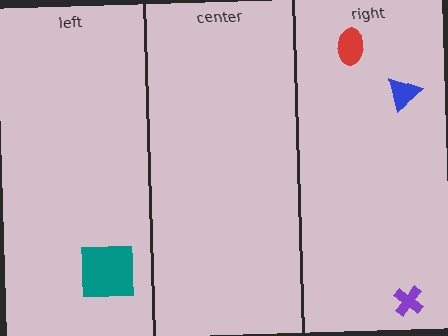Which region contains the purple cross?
The right region.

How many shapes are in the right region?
3.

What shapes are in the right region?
The purple cross, the red ellipse, the blue triangle.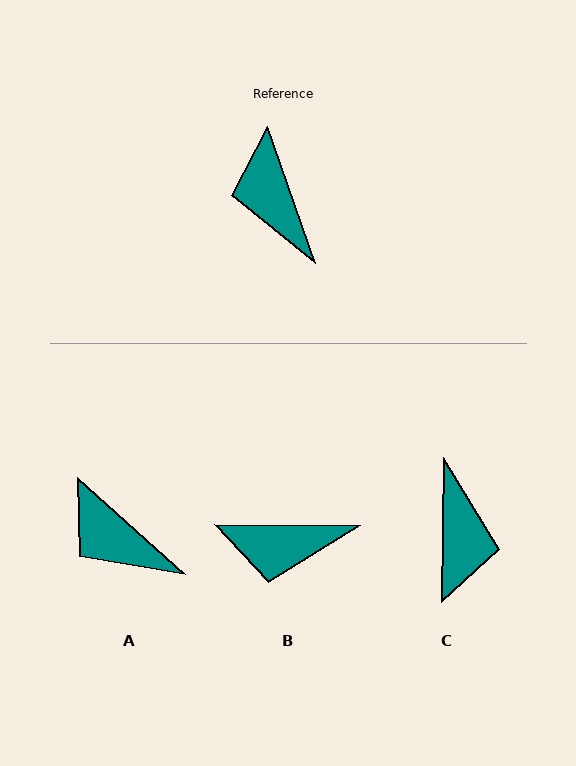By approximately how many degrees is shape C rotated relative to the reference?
Approximately 160 degrees counter-clockwise.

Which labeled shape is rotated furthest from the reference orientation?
C, about 160 degrees away.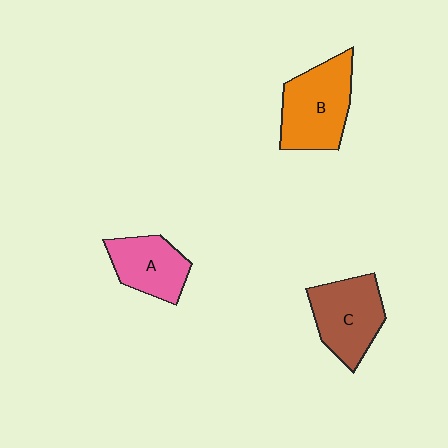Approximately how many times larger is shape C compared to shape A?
Approximately 1.2 times.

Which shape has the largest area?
Shape B (orange).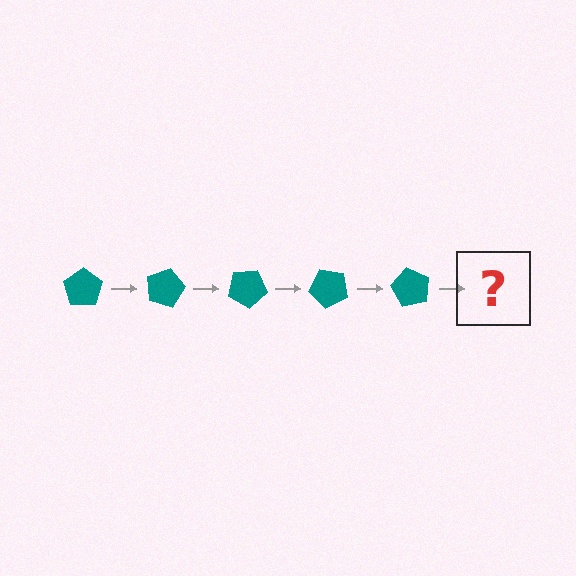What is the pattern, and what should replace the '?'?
The pattern is that the pentagon rotates 15 degrees each step. The '?' should be a teal pentagon rotated 75 degrees.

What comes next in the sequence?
The next element should be a teal pentagon rotated 75 degrees.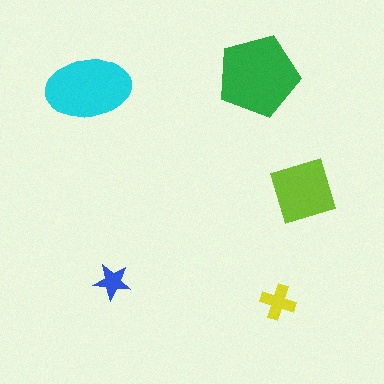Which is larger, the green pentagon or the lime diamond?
The green pentagon.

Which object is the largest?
The green pentagon.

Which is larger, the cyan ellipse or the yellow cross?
The cyan ellipse.